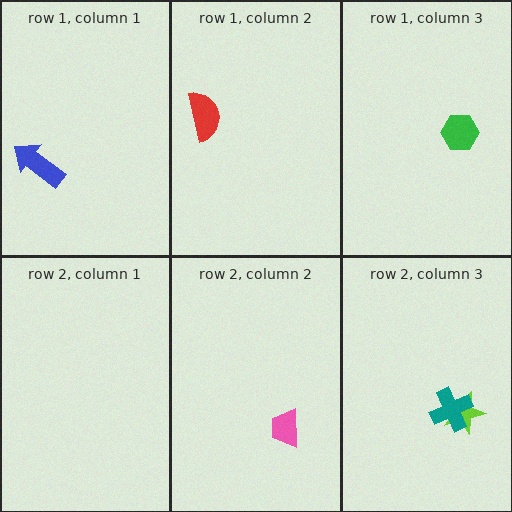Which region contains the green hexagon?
The row 1, column 3 region.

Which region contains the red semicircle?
The row 1, column 2 region.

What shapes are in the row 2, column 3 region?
The lime star, the teal cross.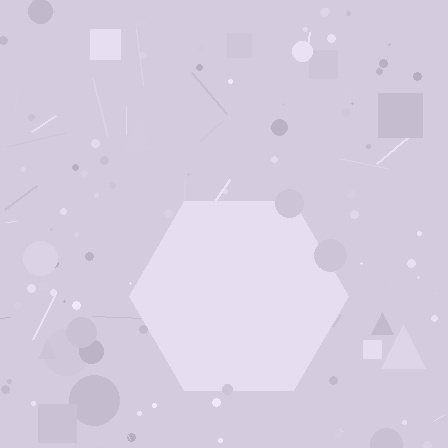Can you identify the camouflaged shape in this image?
The camouflaged shape is a hexagon.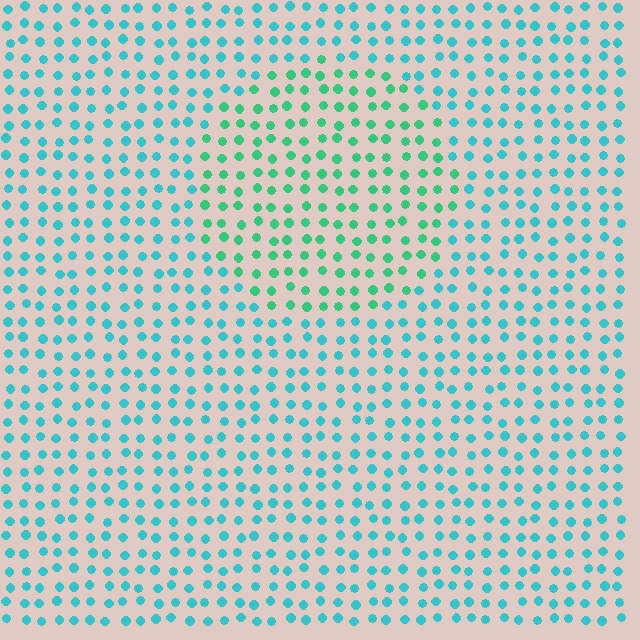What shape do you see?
I see a circle.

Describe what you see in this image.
The image is filled with small cyan elements in a uniform arrangement. A circle-shaped region is visible where the elements are tinted to a slightly different hue, forming a subtle color boundary.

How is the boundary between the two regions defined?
The boundary is defined purely by a slight shift in hue (about 34 degrees). Spacing, size, and orientation are identical on both sides.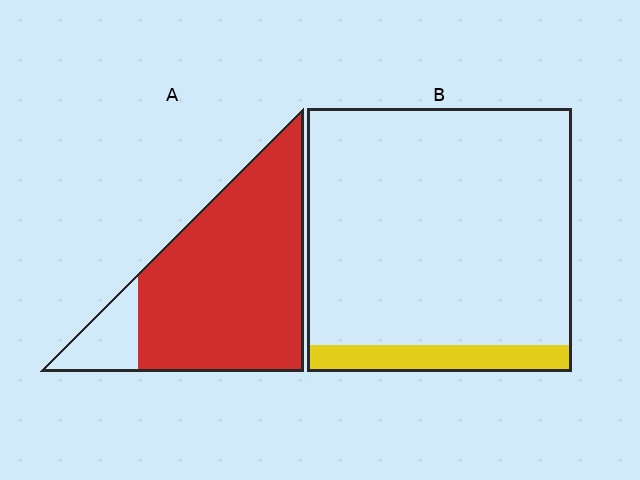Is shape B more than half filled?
No.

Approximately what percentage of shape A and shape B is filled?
A is approximately 85% and B is approximately 10%.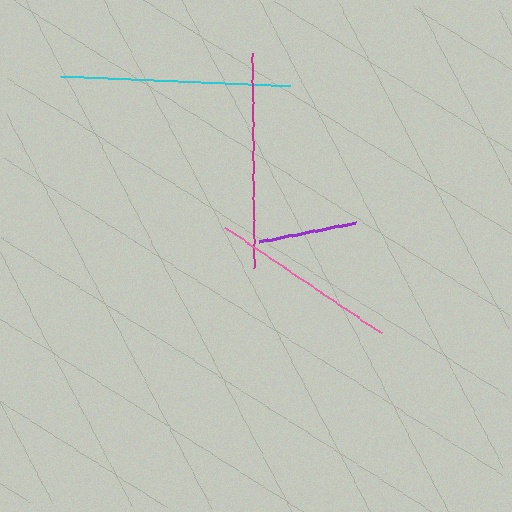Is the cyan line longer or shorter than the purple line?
The cyan line is longer than the purple line.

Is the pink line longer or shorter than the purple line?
The pink line is longer than the purple line.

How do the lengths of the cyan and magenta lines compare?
The cyan and magenta lines are approximately the same length.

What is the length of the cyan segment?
The cyan segment is approximately 231 pixels long.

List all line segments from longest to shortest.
From longest to shortest: cyan, magenta, pink, purple.